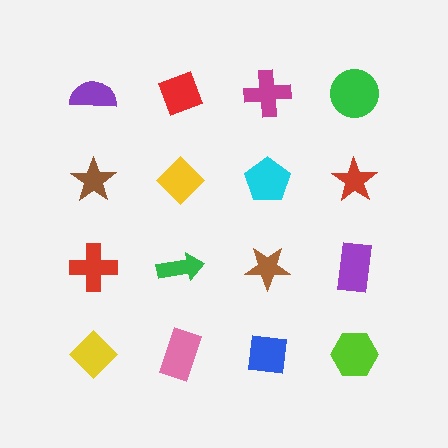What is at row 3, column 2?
A green arrow.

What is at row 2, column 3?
A cyan pentagon.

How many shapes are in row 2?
4 shapes.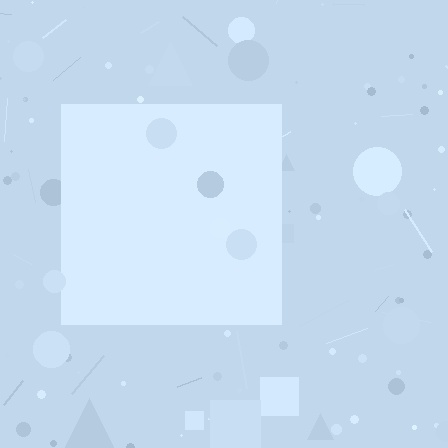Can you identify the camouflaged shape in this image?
The camouflaged shape is a square.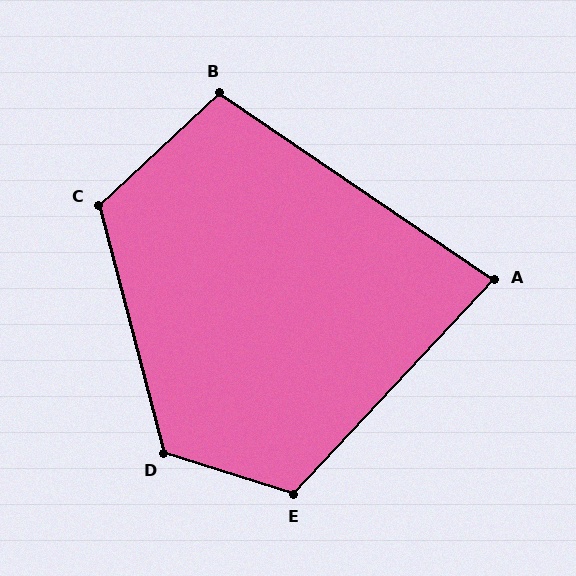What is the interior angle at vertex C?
Approximately 118 degrees (obtuse).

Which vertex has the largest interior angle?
D, at approximately 122 degrees.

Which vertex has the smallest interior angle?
A, at approximately 81 degrees.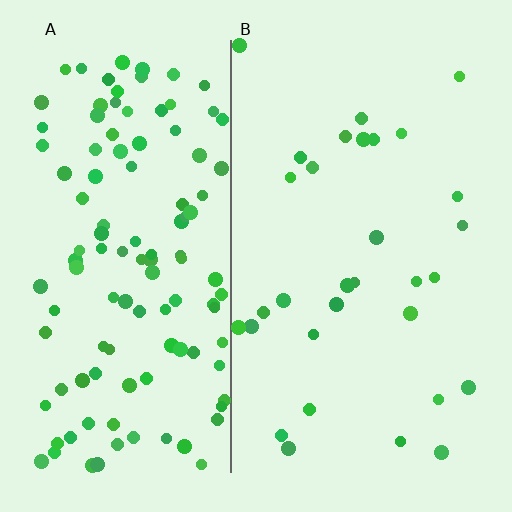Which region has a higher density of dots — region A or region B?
A (the left).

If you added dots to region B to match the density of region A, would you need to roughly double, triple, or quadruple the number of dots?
Approximately quadruple.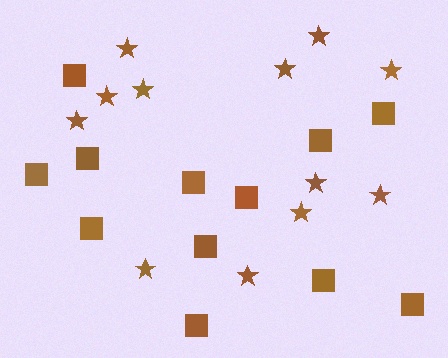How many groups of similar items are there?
There are 2 groups: one group of squares (12) and one group of stars (12).